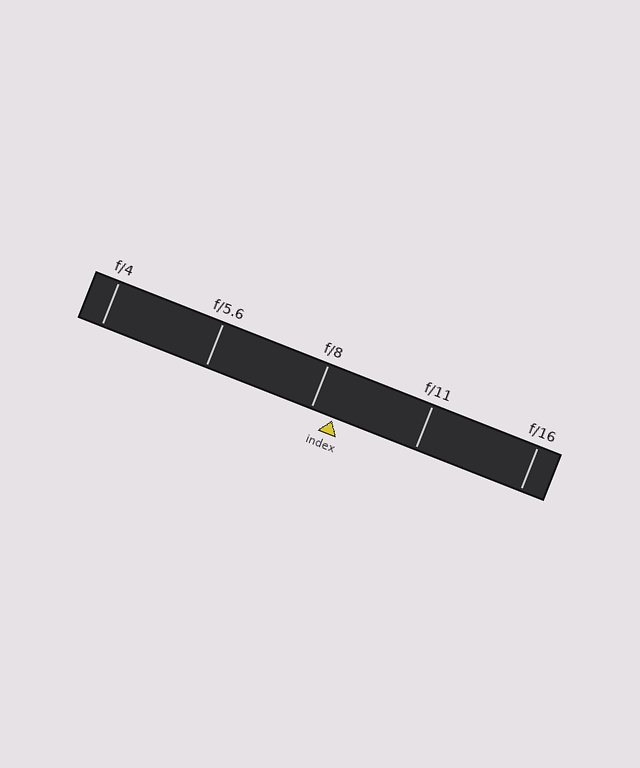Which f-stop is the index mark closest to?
The index mark is closest to f/8.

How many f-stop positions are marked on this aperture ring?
There are 5 f-stop positions marked.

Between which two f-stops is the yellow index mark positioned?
The index mark is between f/8 and f/11.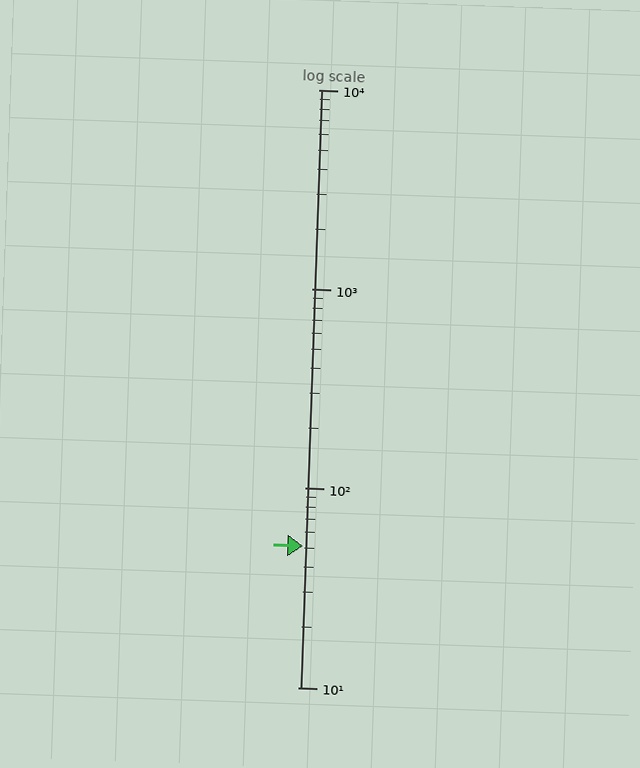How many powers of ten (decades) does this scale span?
The scale spans 3 decades, from 10 to 10000.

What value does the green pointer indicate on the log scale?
The pointer indicates approximately 51.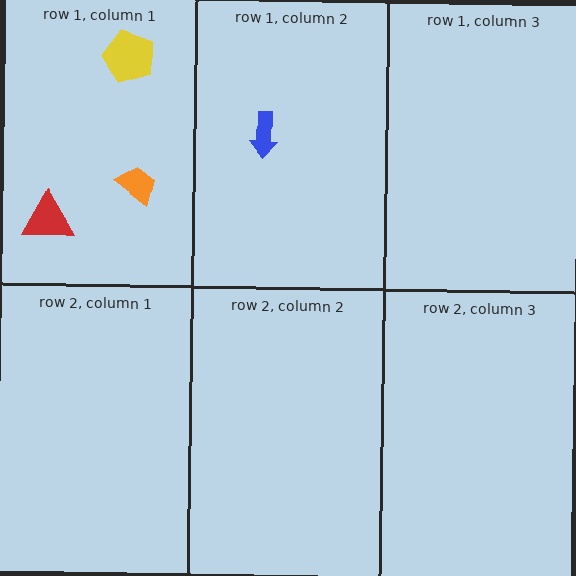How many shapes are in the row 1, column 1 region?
3.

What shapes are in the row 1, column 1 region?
The red triangle, the orange trapezoid, the yellow pentagon.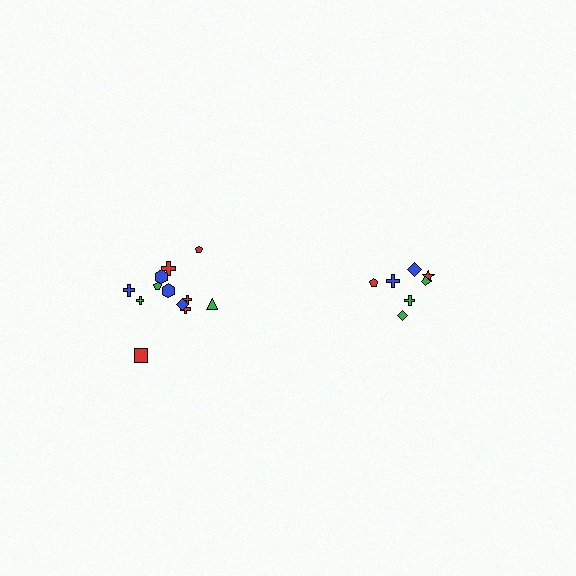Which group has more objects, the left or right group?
The left group.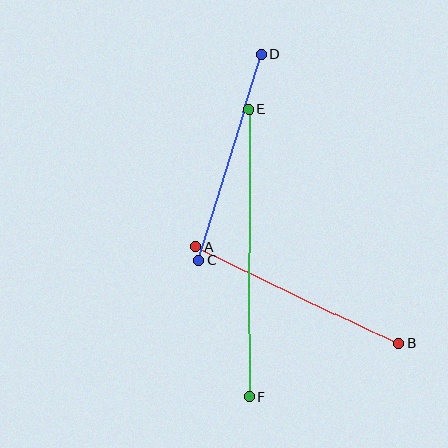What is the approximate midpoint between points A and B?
The midpoint is at approximately (297, 295) pixels.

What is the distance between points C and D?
The distance is approximately 216 pixels.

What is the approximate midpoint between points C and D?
The midpoint is at approximately (230, 157) pixels.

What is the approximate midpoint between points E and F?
The midpoint is at approximately (249, 253) pixels.